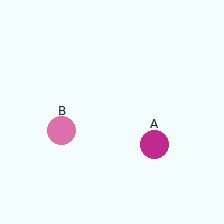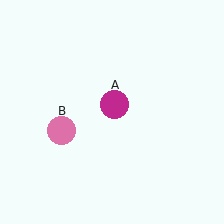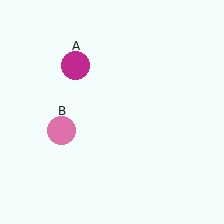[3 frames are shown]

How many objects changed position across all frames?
1 object changed position: magenta circle (object A).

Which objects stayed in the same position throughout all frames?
Pink circle (object B) remained stationary.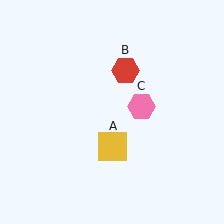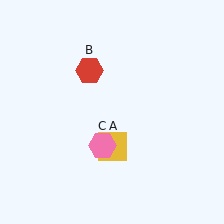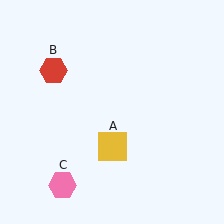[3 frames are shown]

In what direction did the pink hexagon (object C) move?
The pink hexagon (object C) moved down and to the left.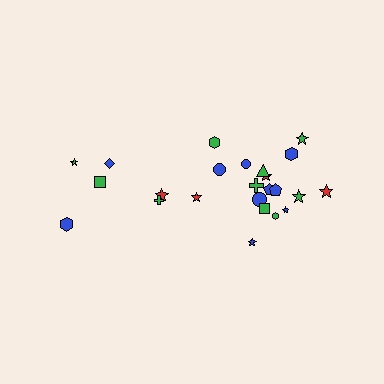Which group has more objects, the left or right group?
The right group.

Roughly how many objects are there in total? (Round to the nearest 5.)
Roughly 25 objects in total.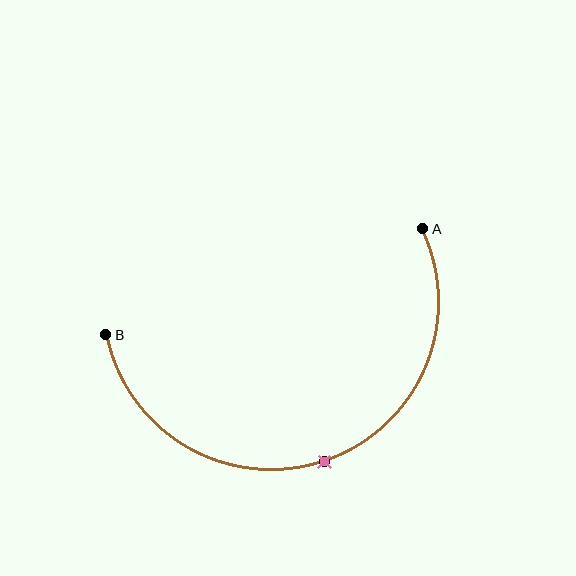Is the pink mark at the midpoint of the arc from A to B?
Yes. The pink mark lies on the arc at equal arc-length from both A and B — it is the arc midpoint.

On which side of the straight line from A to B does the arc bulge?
The arc bulges below the straight line connecting A and B.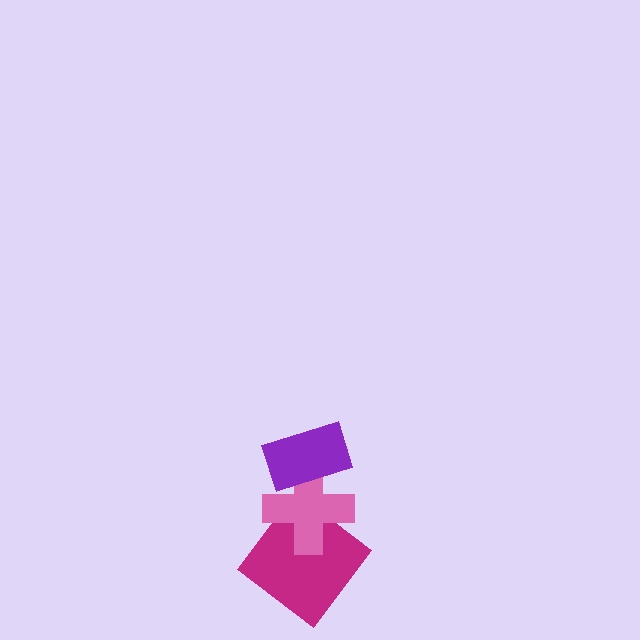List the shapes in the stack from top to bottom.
From top to bottom: the purple rectangle, the pink cross, the magenta diamond.